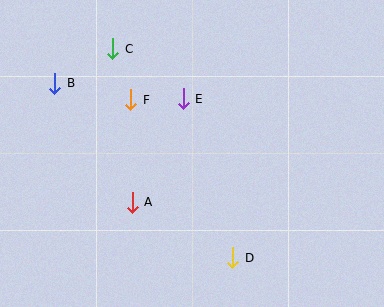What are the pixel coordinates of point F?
Point F is at (131, 100).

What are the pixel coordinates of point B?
Point B is at (55, 83).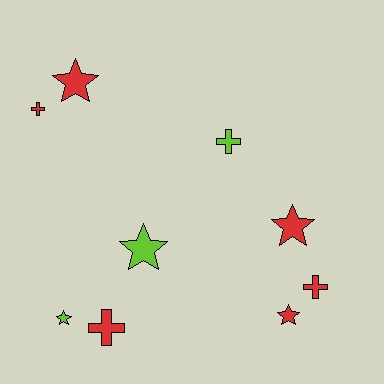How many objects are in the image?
There are 9 objects.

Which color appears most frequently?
Red, with 6 objects.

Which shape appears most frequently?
Star, with 5 objects.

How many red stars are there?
There are 3 red stars.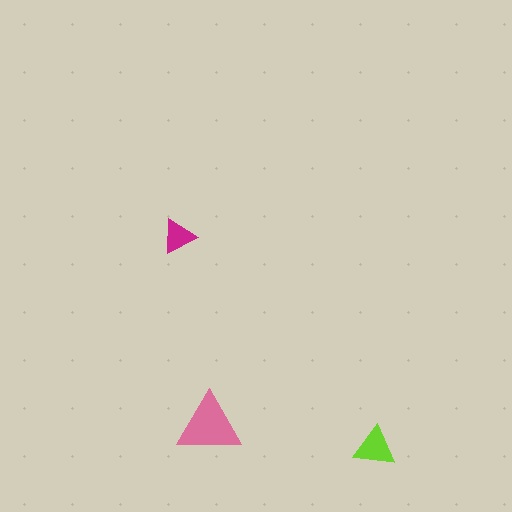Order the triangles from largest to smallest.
the pink one, the lime one, the magenta one.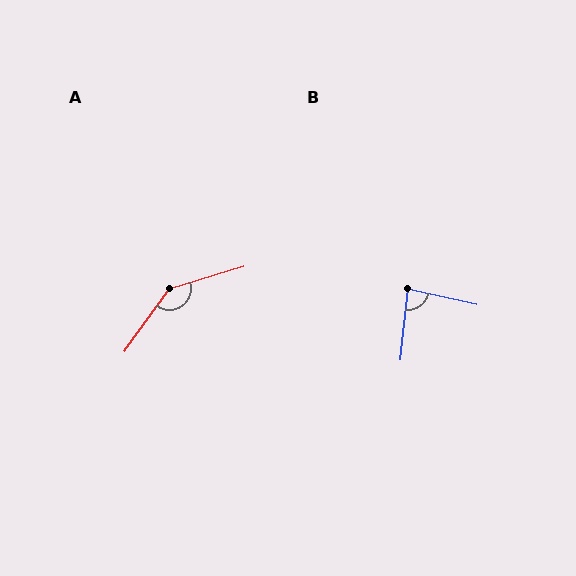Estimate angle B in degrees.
Approximately 83 degrees.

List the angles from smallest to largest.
B (83°), A (142°).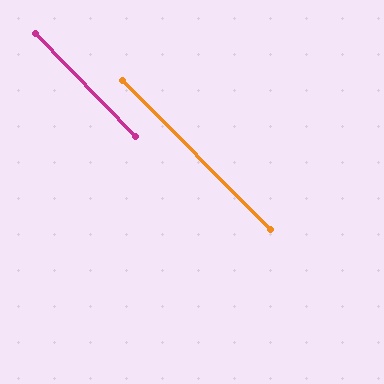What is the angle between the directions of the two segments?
Approximately 1 degree.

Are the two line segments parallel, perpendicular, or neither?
Parallel — their directions differ by only 0.8°.